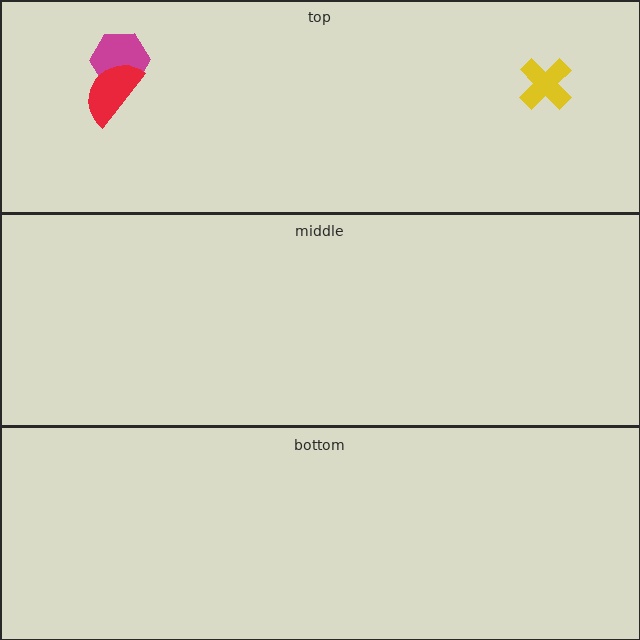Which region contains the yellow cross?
The top region.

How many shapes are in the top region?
3.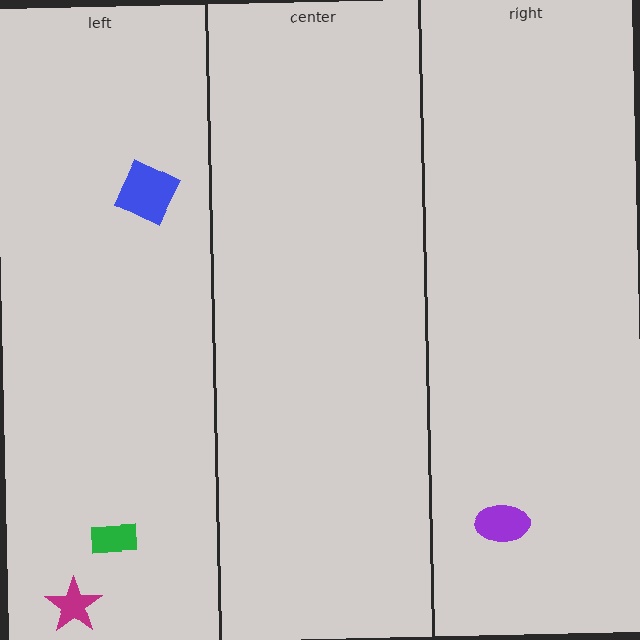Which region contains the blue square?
The left region.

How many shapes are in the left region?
3.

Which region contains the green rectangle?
The left region.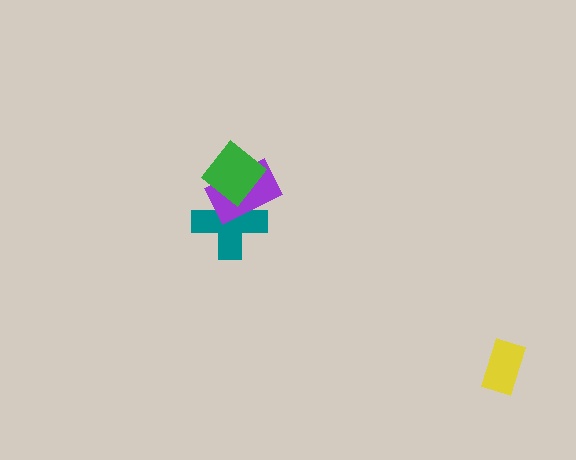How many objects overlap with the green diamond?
2 objects overlap with the green diamond.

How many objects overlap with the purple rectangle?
2 objects overlap with the purple rectangle.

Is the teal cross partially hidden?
Yes, it is partially covered by another shape.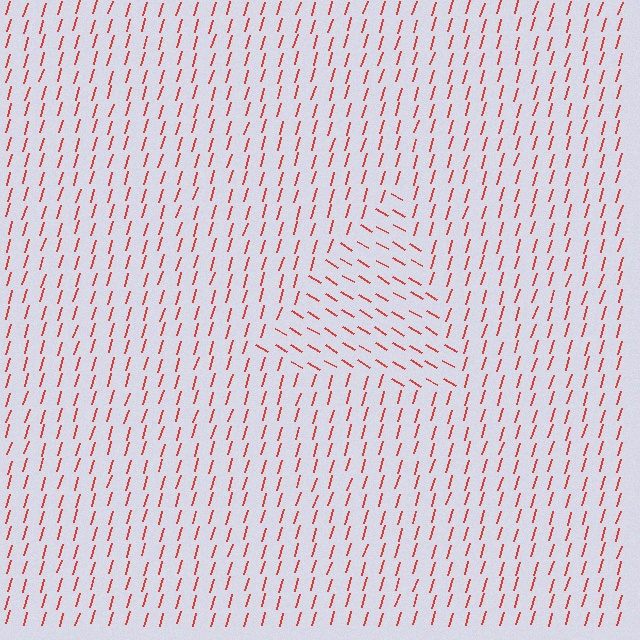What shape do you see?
I see a triangle.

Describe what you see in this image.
The image is filled with small red line segments. A triangle region in the image has lines oriented differently from the surrounding lines, creating a visible texture boundary.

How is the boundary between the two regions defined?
The boundary is defined purely by a change in line orientation (approximately 76 degrees difference). All lines are the same color and thickness.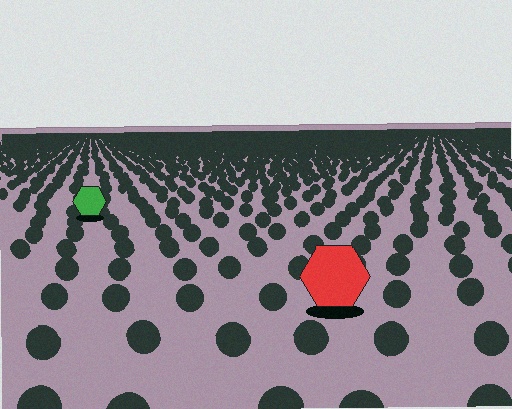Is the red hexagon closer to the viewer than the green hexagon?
Yes. The red hexagon is closer — you can tell from the texture gradient: the ground texture is coarser near it.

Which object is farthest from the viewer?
The green hexagon is farthest from the viewer. It appears smaller and the ground texture around it is denser.